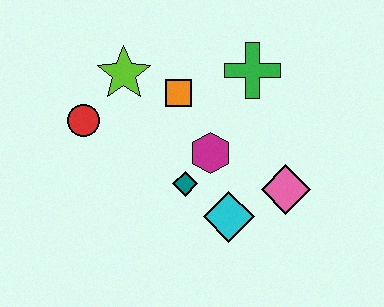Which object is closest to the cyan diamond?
The teal diamond is closest to the cyan diamond.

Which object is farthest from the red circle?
The pink diamond is farthest from the red circle.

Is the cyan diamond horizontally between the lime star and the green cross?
Yes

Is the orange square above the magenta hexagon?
Yes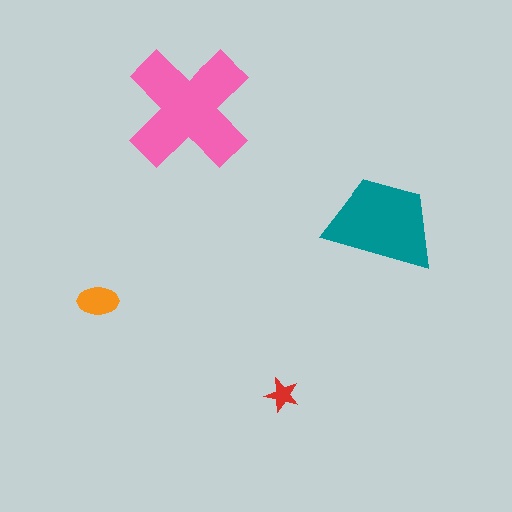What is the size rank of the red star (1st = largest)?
4th.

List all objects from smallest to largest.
The red star, the orange ellipse, the teal trapezoid, the pink cross.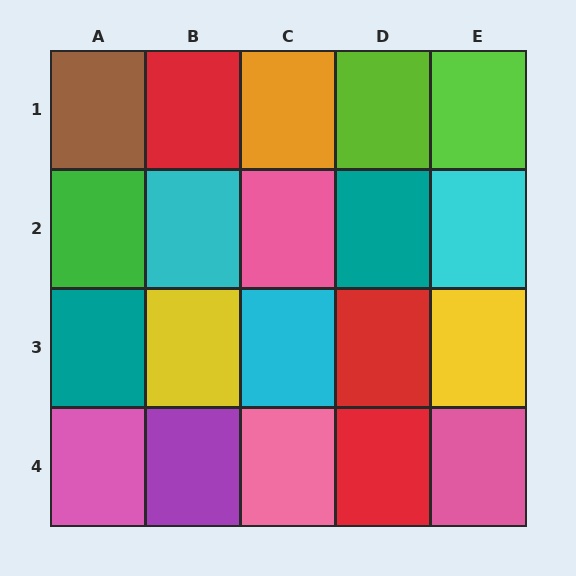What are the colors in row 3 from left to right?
Teal, yellow, cyan, red, yellow.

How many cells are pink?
4 cells are pink.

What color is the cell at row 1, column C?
Orange.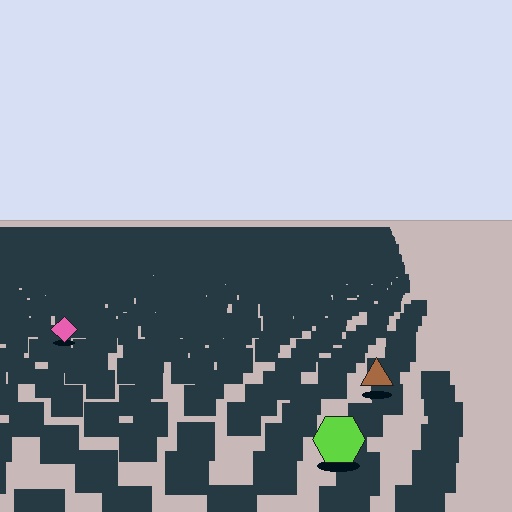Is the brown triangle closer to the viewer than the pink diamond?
Yes. The brown triangle is closer — you can tell from the texture gradient: the ground texture is coarser near it.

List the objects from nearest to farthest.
From nearest to farthest: the lime hexagon, the brown triangle, the pink diamond.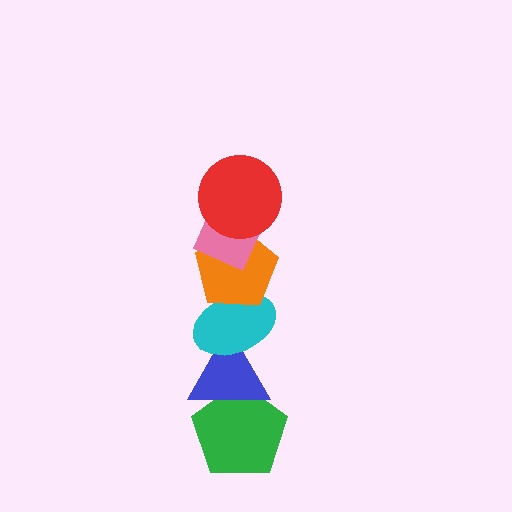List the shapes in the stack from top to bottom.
From top to bottom: the red circle, the pink diamond, the orange pentagon, the cyan ellipse, the blue triangle, the green pentagon.